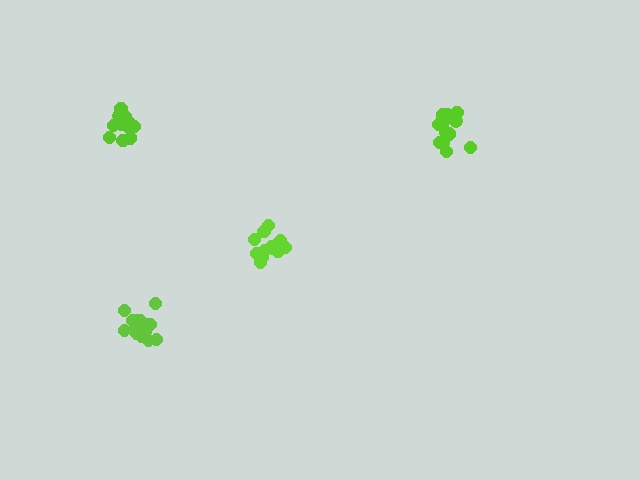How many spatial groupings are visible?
There are 4 spatial groupings.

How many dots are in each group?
Group 1: 14 dots, Group 2: 14 dots, Group 3: 14 dots, Group 4: 15 dots (57 total).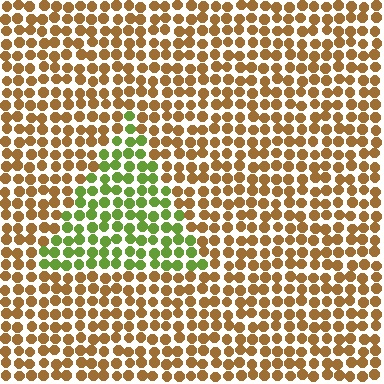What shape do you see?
I see a triangle.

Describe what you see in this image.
The image is filled with small brown elements in a uniform arrangement. A triangle-shaped region is visible where the elements are tinted to a slightly different hue, forming a subtle color boundary.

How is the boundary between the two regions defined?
The boundary is defined purely by a slight shift in hue (about 60 degrees). Spacing, size, and orientation are identical on both sides.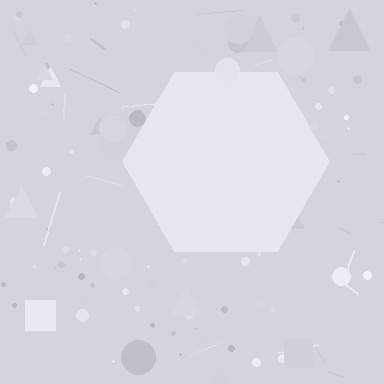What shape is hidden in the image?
A hexagon is hidden in the image.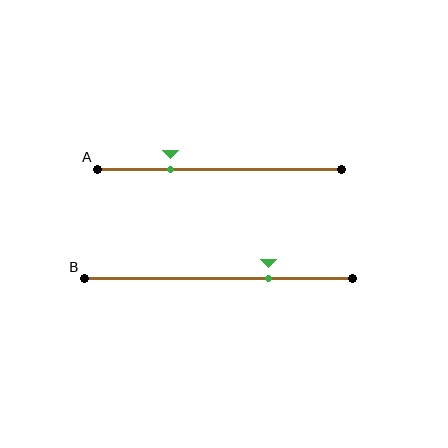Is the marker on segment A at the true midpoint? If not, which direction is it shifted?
No, the marker on segment A is shifted to the left by about 20% of the segment length.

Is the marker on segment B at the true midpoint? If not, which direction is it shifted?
No, the marker on segment B is shifted to the right by about 19% of the segment length.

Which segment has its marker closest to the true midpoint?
Segment B has its marker closest to the true midpoint.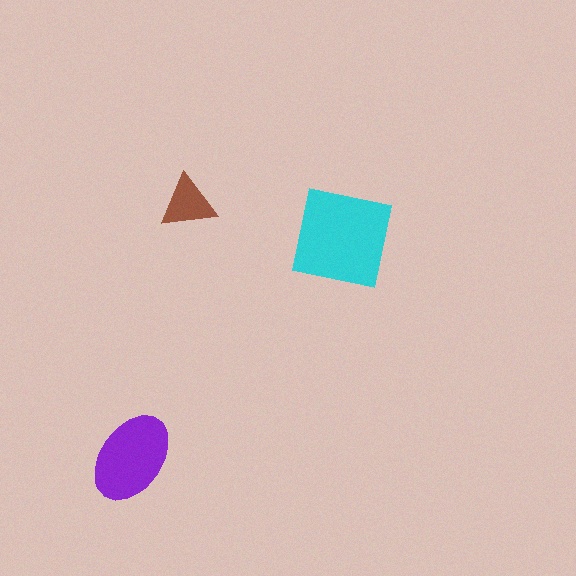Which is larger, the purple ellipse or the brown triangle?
The purple ellipse.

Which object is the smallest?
The brown triangle.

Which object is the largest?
The cyan square.